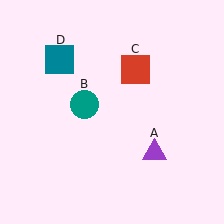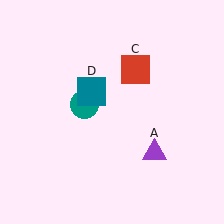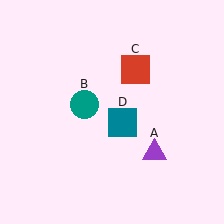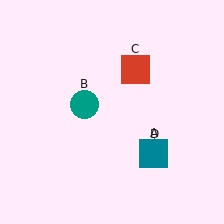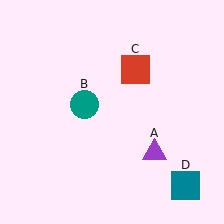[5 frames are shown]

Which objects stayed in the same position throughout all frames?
Purple triangle (object A) and teal circle (object B) and red square (object C) remained stationary.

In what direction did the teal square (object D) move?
The teal square (object D) moved down and to the right.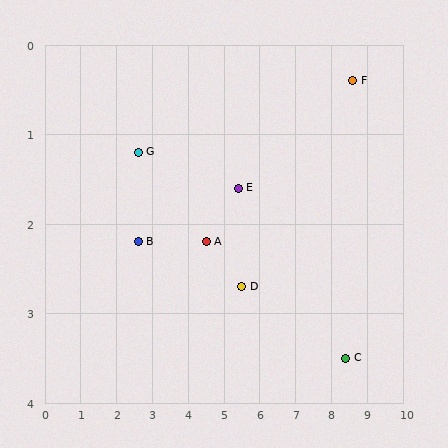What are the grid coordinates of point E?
Point E is at approximately (5.4, 1.6).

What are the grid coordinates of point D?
Point D is at approximately (5.5, 2.7).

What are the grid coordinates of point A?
Point A is at approximately (4.5, 2.2).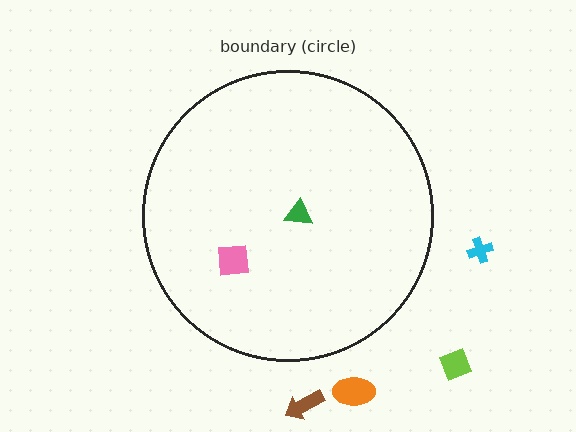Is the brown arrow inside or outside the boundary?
Outside.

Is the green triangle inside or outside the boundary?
Inside.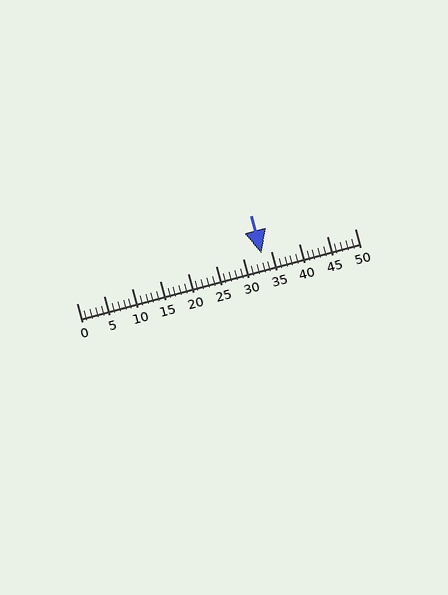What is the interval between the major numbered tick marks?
The major tick marks are spaced 5 units apart.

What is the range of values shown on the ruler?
The ruler shows values from 0 to 50.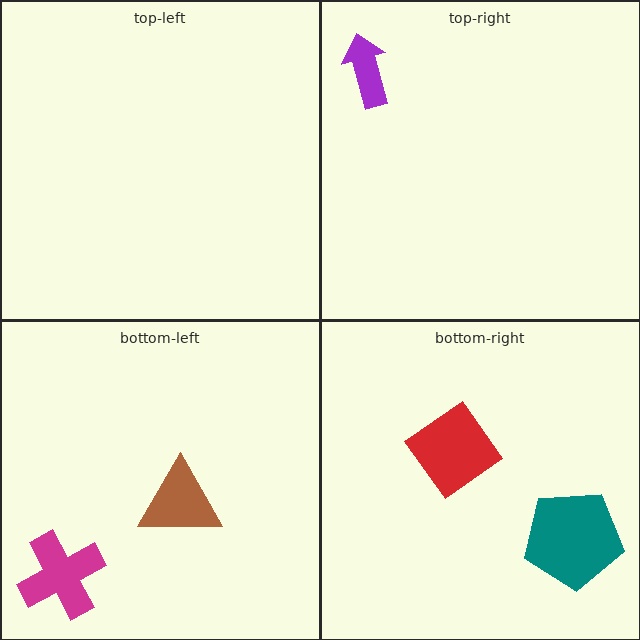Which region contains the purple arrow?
The top-right region.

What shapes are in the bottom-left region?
The magenta cross, the brown triangle.